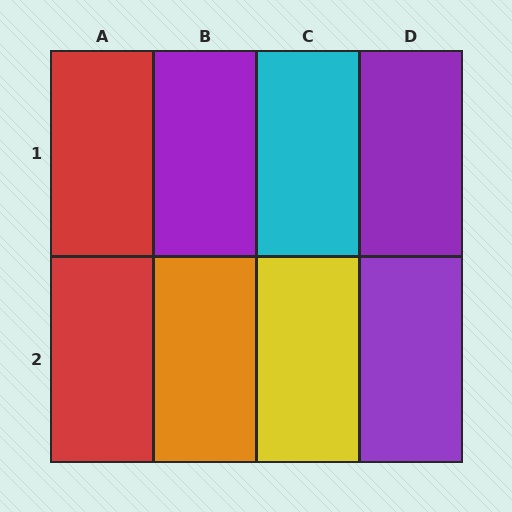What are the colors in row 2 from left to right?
Red, orange, yellow, purple.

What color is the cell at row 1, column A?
Red.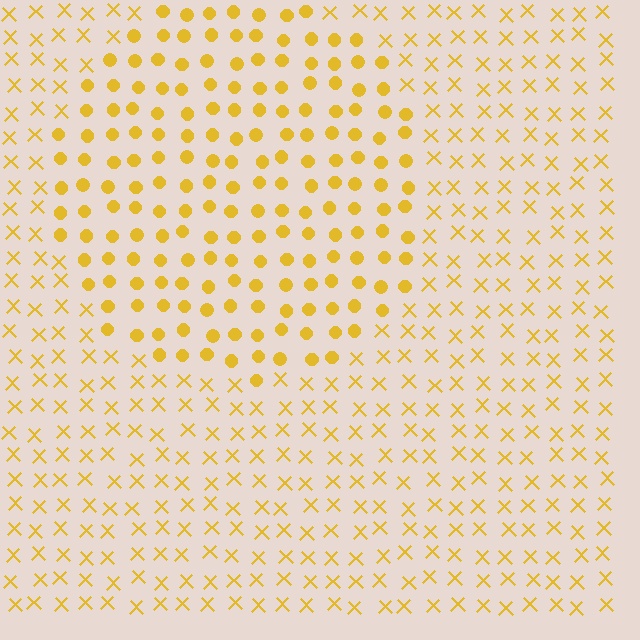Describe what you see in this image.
The image is filled with small yellow elements arranged in a uniform grid. A circle-shaped region contains circles, while the surrounding area contains X marks. The boundary is defined purely by the change in element shape.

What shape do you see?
I see a circle.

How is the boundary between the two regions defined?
The boundary is defined by a change in element shape: circles inside vs. X marks outside. All elements share the same color and spacing.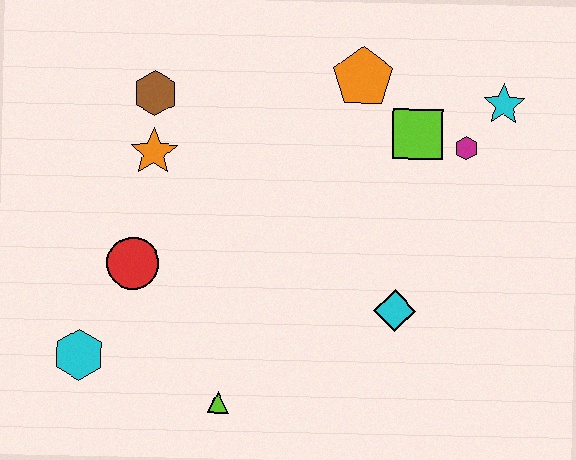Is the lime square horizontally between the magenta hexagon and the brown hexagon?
Yes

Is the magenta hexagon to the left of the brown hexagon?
No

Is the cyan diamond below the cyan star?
Yes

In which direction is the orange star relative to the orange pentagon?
The orange star is to the left of the orange pentagon.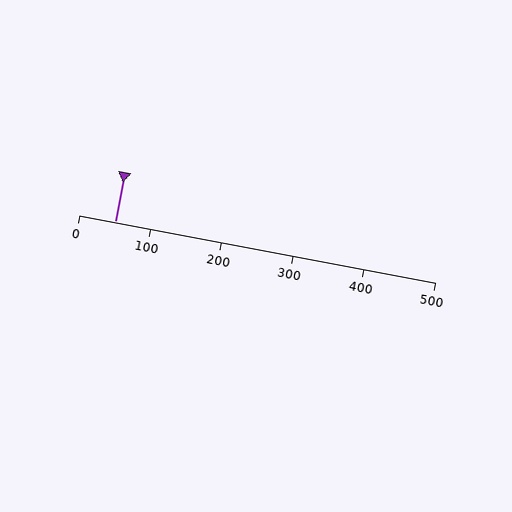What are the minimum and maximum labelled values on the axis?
The axis runs from 0 to 500.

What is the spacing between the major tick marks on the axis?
The major ticks are spaced 100 apart.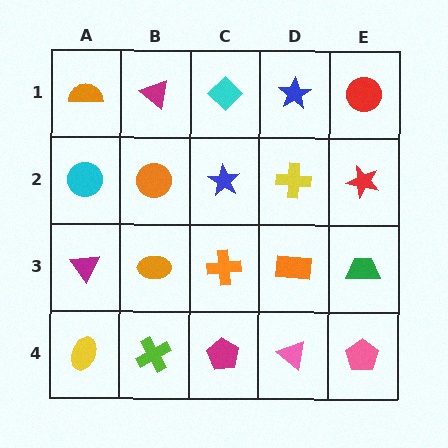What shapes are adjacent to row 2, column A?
An orange semicircle (row 1, column A), a magenta triangle (row 3, column A), an orange circle (row 2, column B).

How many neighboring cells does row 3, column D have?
4.